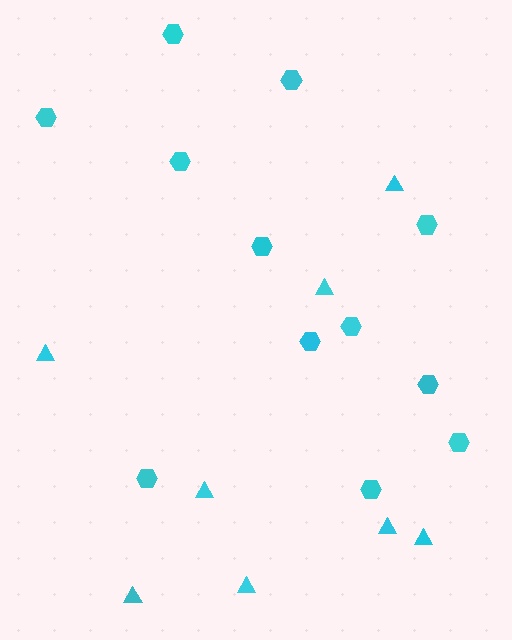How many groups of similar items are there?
There are 2 groups: one group of hexagons (12) and one group of triangles (8).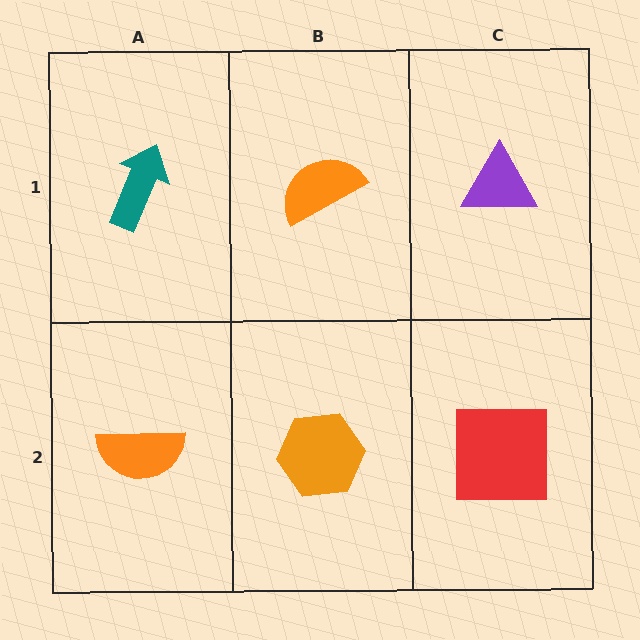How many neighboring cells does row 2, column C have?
2.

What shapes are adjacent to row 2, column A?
A teal arrow (row 1, column A), an orange hexagon (row 2, column B).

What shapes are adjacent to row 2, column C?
A purple triangle (row 1, column C), an orange hexagon (row 2, column B).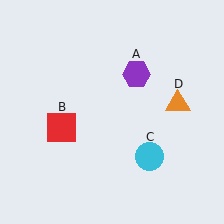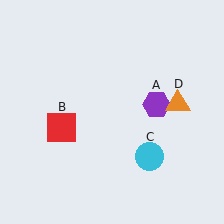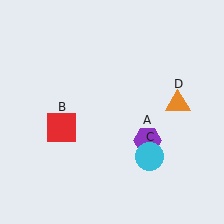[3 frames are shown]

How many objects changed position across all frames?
1 object changed position: purple hexagon (object A).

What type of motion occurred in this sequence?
The purple hexagon (object A) rotated clockwise around the center of the scene.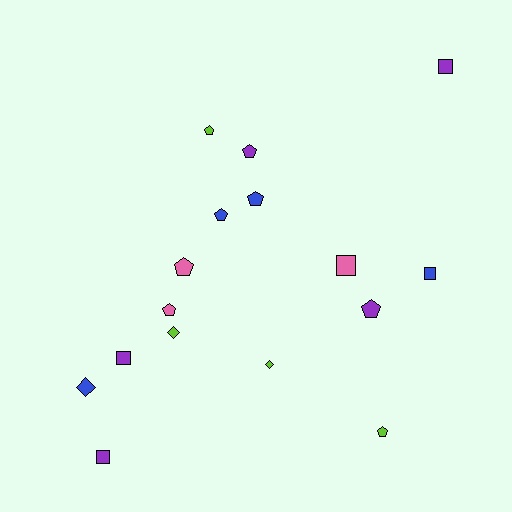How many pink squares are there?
There is 1 pink square.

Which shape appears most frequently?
Pentagon, with 8 objects.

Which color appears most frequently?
Purple, with 5 objects.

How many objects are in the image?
There are 16 objects.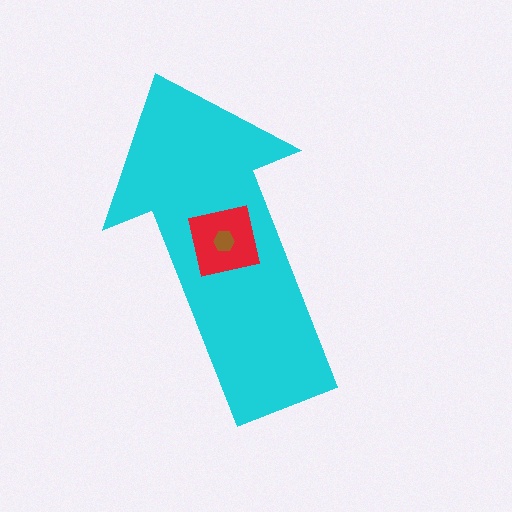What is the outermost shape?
The cyan arrow.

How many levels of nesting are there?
3.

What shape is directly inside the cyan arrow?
The red square.